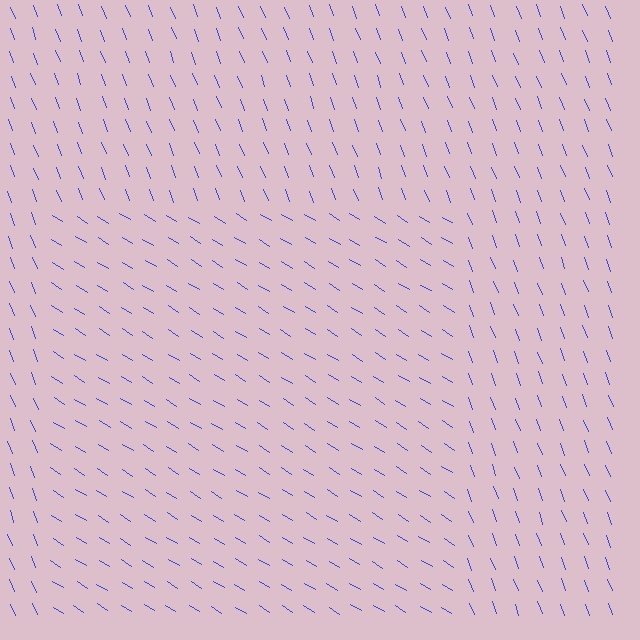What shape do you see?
I see a rectangle.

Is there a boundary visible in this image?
Yes, there is a texture boundary formed by a change in line orientation.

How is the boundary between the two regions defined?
The boundary is defined purely by a change in line orientation (approximately 37 degrees difference). All lines are the same color and thickness.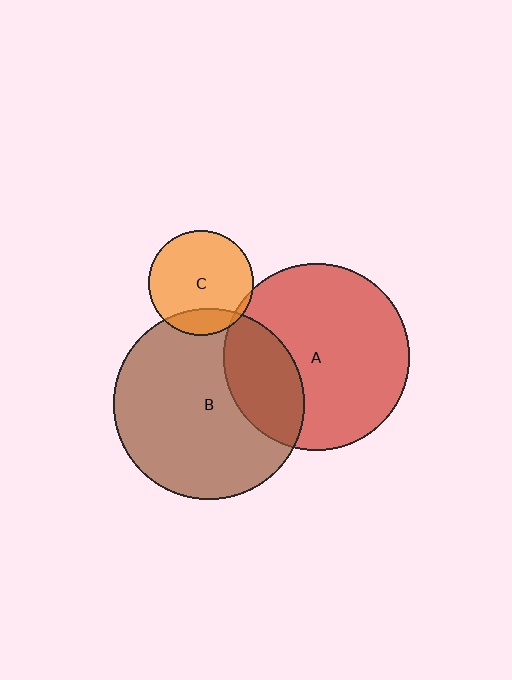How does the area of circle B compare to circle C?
Approximately 3.3 times.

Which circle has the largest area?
Circle B (brown).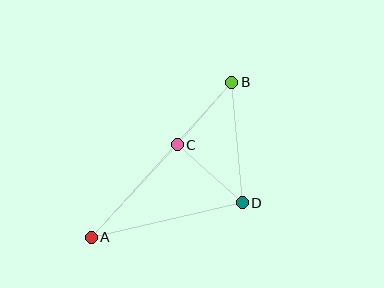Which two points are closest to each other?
Points B and C are closest to each other.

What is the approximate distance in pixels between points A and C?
The distance between A and C is approximately 126 pixels.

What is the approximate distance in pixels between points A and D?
The distance between A and D is approximately 155 pixels.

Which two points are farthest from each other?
Points A and B are farthest from each other.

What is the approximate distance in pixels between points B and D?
The distance between B and D is approximately 121 pixels.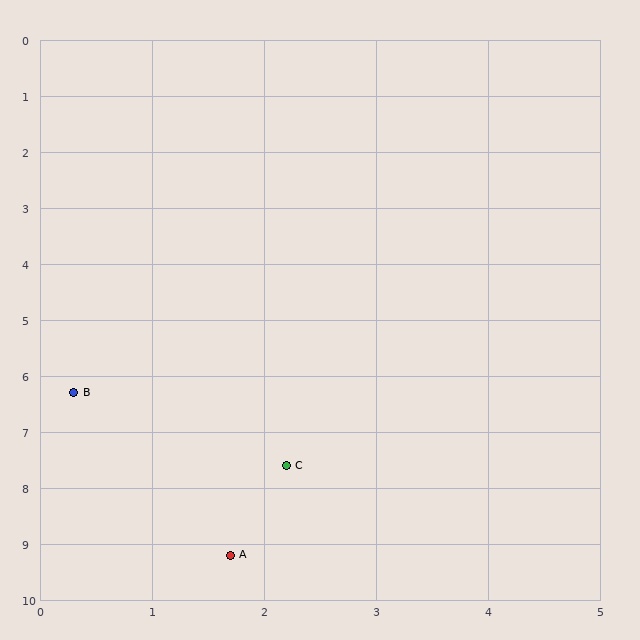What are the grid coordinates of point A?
Point A is at approximately (1.7, 9.2).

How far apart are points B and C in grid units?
Points B and C are about 2.3 grid units apart.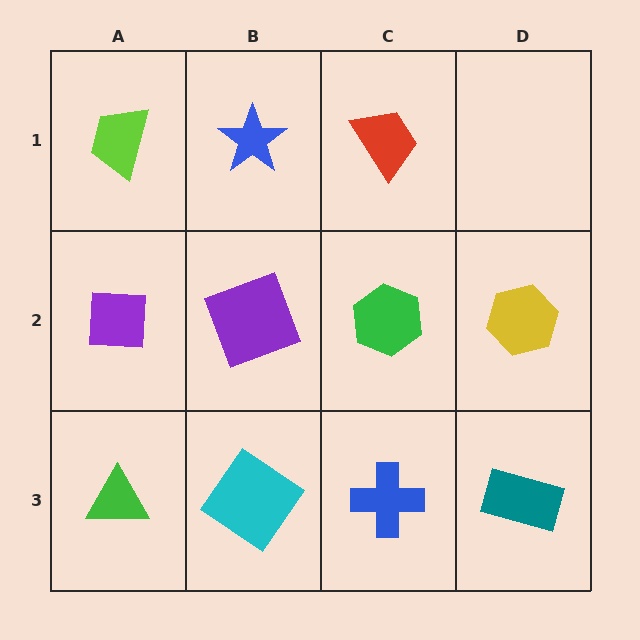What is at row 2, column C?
A green hexagon.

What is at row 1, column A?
A lime trapezoid.